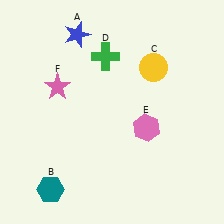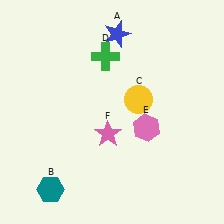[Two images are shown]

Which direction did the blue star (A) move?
The blue star (A) moved right.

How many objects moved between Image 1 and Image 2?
3 objects moved between the two images.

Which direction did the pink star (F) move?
The pink star (F) moved right.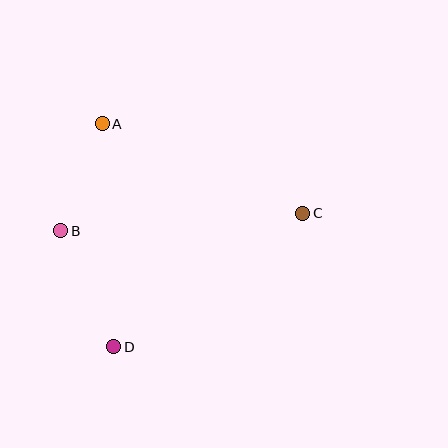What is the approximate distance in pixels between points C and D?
The distance between C and D is approximately 231 pixels.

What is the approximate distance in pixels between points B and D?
The distance between B and D is approximately 127 pixels.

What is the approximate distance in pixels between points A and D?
The distance between A and D is approximately 223 pixels.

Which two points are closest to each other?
Points A and B are closest to each other.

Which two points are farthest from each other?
Points B and C are farthest from each other.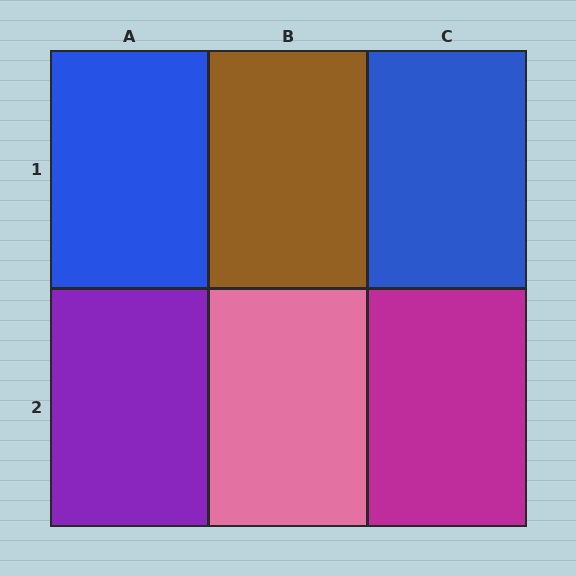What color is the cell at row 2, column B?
Pink.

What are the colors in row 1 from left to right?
Blue, brown, blue.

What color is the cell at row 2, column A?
Purple.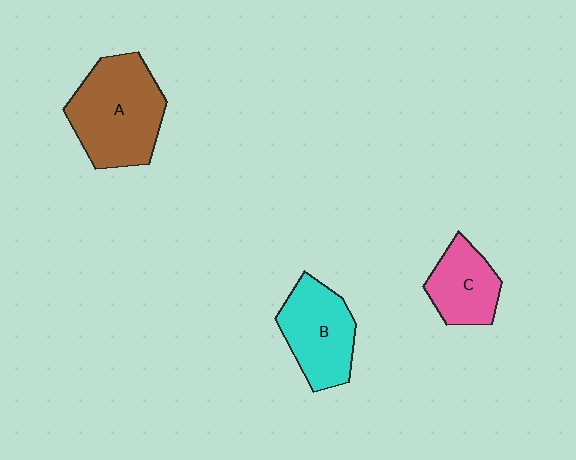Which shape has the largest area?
Shape A (brown).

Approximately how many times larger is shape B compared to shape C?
Approximately 1.3 times.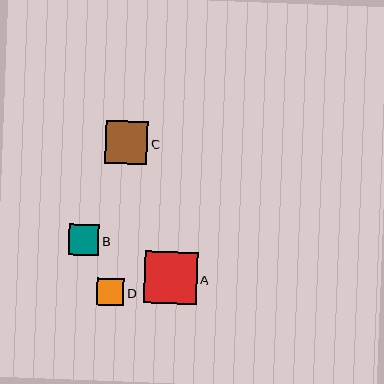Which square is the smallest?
Square D is the smallest with a size of approximately 27 pixels.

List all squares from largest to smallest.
From largest to smallest: A, C, B, D.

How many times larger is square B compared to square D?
Square B is approximately 1.1 times the size of square D.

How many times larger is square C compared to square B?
Square C is approximately 1.4 times the size of square B.